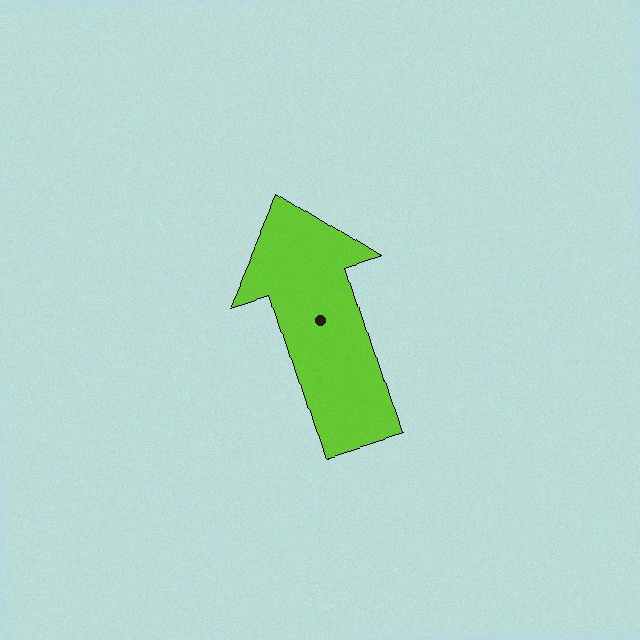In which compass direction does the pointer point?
North.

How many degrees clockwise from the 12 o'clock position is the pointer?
Approximately 343 degrees.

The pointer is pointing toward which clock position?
Roughly 11 o'clock.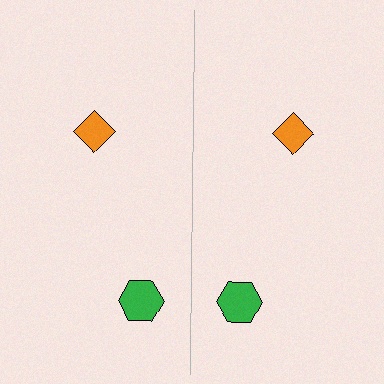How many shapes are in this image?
There are 4 shapes in this image.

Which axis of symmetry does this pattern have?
The pattern has a vertical axis of symmetry running through the center of the image.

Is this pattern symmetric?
Yes, this pattern has bilateral (reflection) symmetry.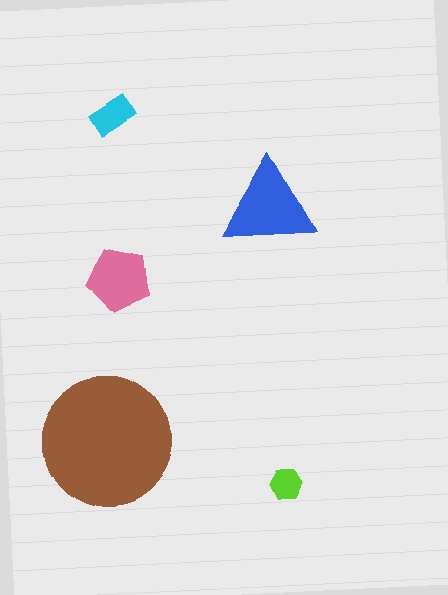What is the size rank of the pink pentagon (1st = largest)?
3rd.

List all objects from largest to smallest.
The brown circle, the blue triangle, the pink pentagon, the cyan rectangle, the lime hexagon.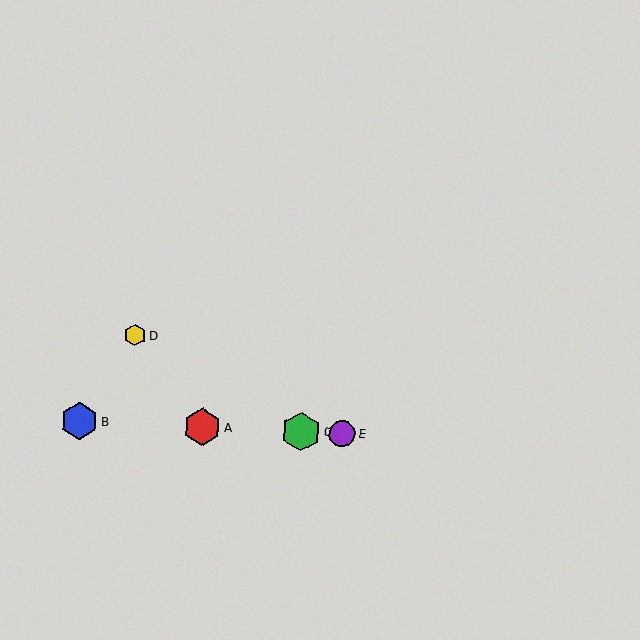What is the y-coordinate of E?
Object E is at y≈434.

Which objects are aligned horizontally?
Objects A, B, C, E are aligned horizontally.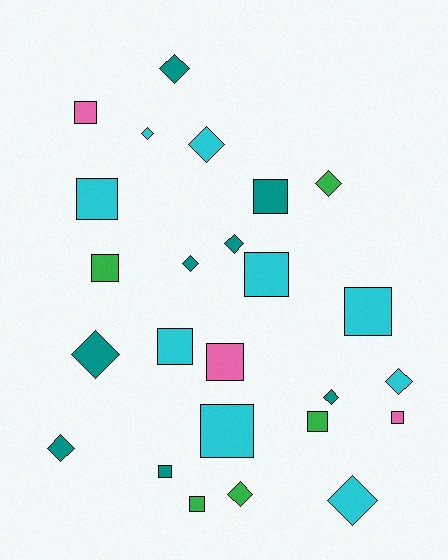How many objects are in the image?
There are 25 objects.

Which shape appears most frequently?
Square, with 13 objects.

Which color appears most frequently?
Cyan, with 9 objects.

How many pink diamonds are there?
There are no pink diamonds.